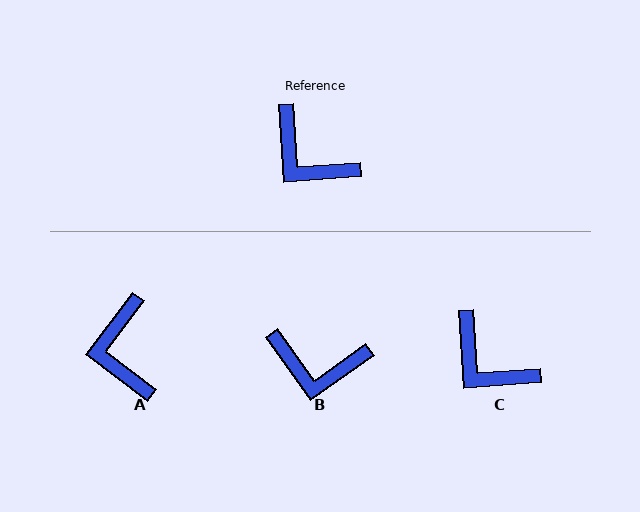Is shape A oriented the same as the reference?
No, it is off by about 41 degrees.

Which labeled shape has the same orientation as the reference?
C.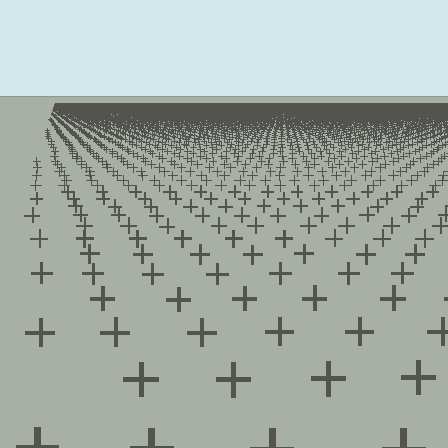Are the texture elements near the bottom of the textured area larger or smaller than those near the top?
Larger. Near the bottom, elements are closer to the viewer and appear at a bigger on-screen size.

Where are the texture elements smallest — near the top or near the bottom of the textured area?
Near the top.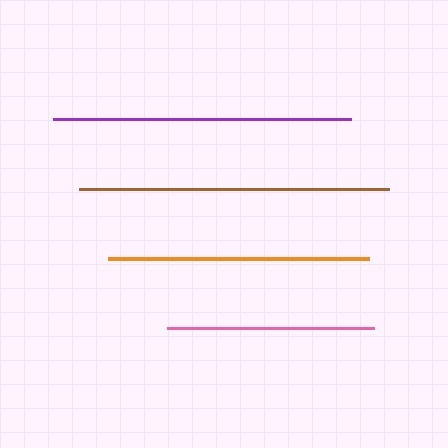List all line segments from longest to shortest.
From longest to shortest: brown, purple, orange, pink.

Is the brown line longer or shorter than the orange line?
The brown line is longer than the orange line.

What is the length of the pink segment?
The pink segment is approximately 207 pixels long.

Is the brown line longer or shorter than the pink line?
The brown line is longer than the pink line.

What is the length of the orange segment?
The orange segment is approximately 261 pixels long.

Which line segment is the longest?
The brown line is the longest at approximately 310 pixels.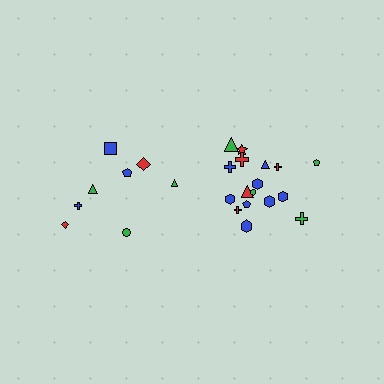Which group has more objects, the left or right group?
The right group.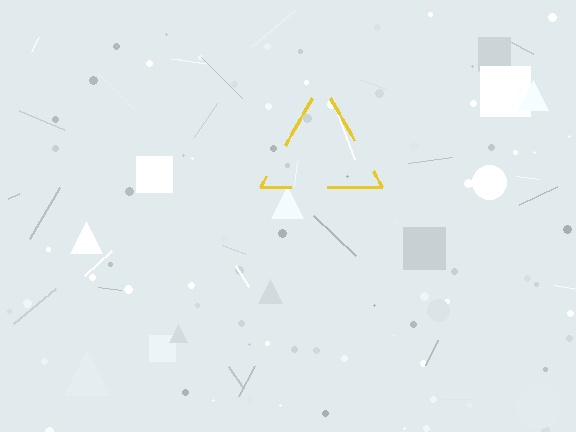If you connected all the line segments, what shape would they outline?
They would outline a triangle.